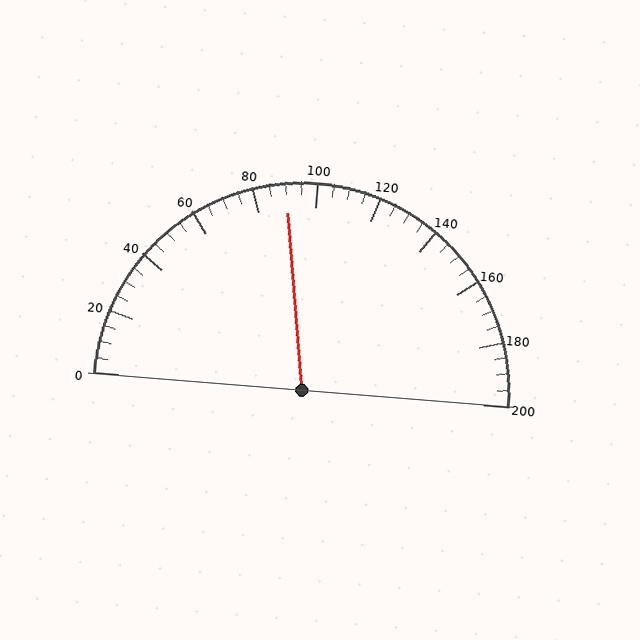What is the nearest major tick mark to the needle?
The nearest major tick mark is 80.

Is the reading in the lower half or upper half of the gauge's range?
The reading is in the lower half of the range (0 to 200).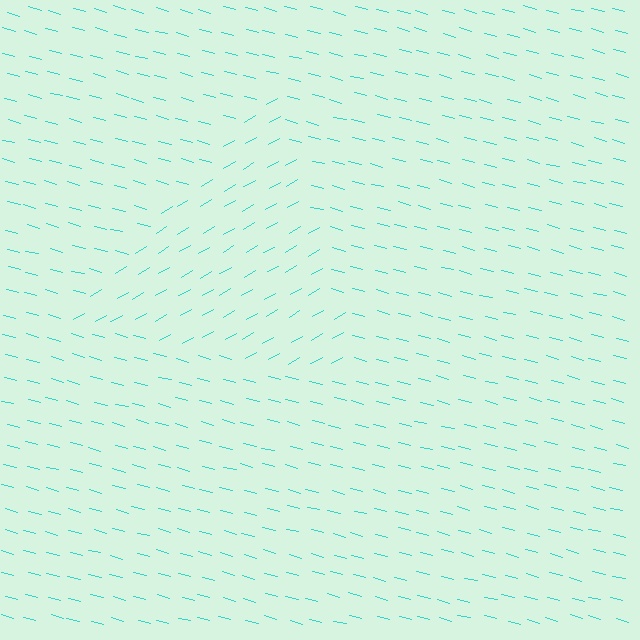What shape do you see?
I see a triangle.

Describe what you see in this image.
The image is filled with small cyan line segments. A triangle region in the image has lines oriented differently from the surrounding lines, creating a visible texture boundary.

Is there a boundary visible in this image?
Yes, there is a texture boundary formed by a change in line orientation.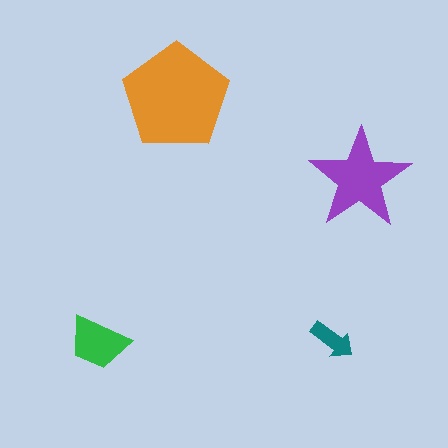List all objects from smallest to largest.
The teal arrow, the green trapezoid, the purple star, the orange pentagon.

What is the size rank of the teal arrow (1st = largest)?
4th.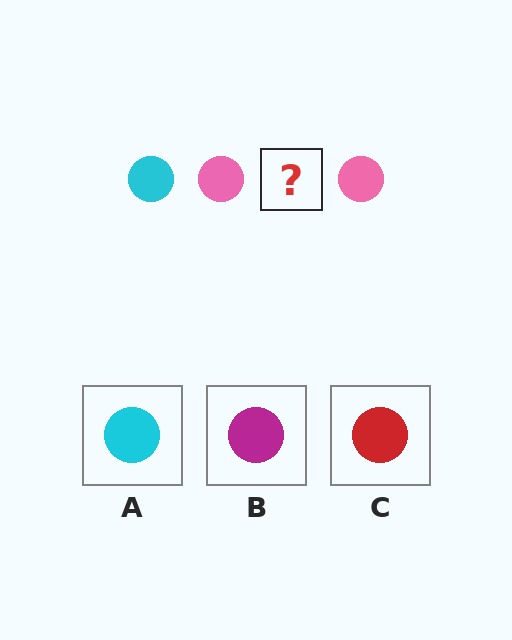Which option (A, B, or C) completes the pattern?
A.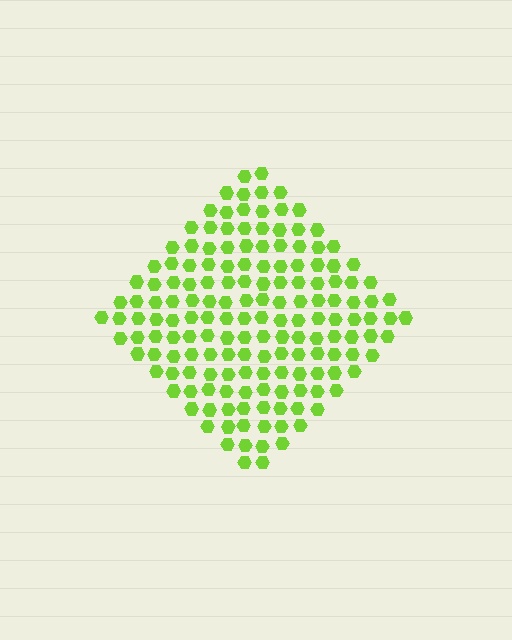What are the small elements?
The small elements are hexagons.